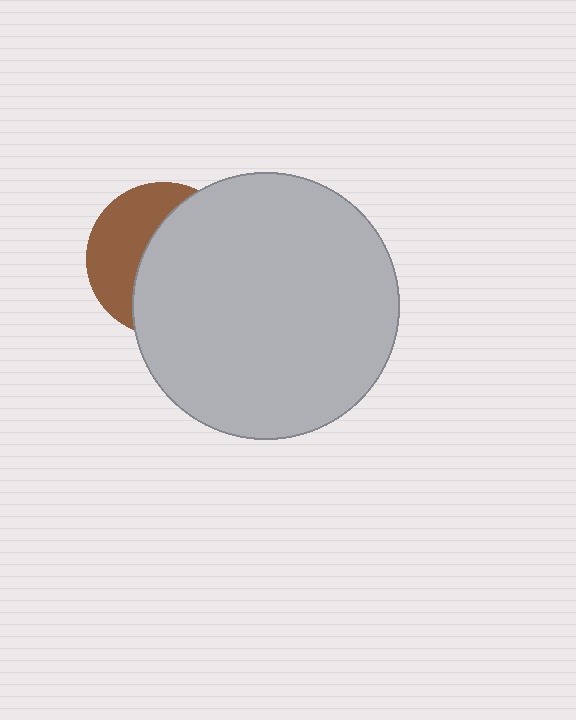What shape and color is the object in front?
The object in front is a light gray circle.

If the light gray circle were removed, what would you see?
You would see the complete brown circle.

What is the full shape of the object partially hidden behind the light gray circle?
The partially hidden object is a brown circle.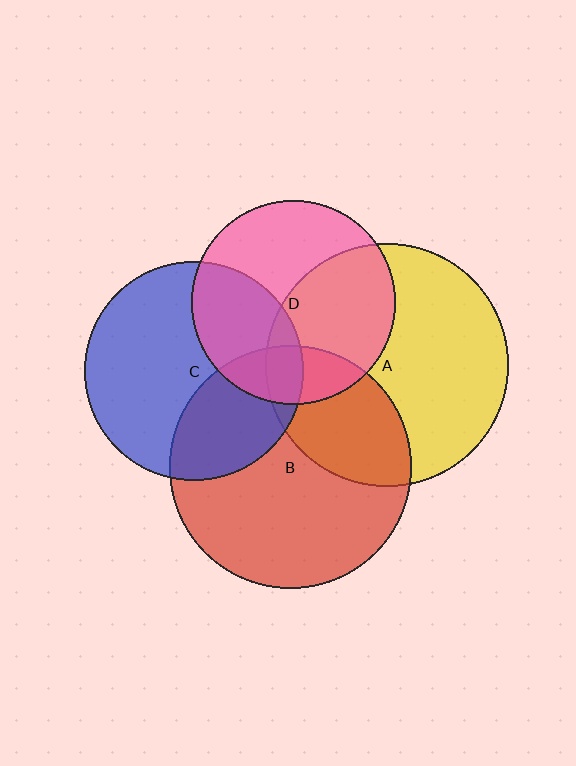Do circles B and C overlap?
Yes.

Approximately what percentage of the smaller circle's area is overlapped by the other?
Approximately 35%.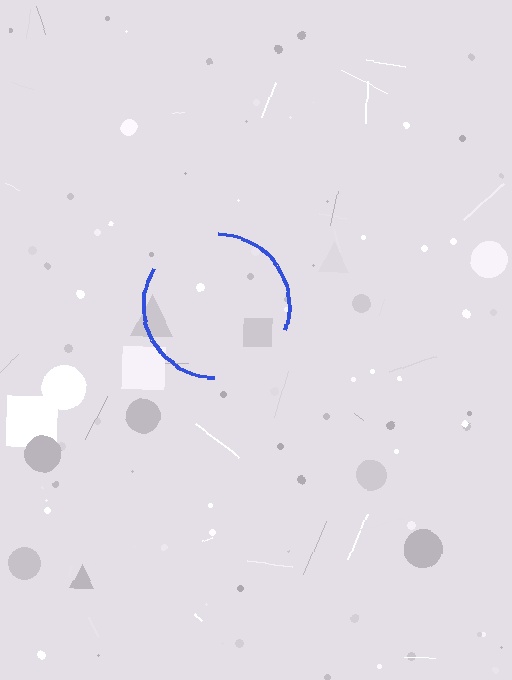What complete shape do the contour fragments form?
The contour fragments form a circle.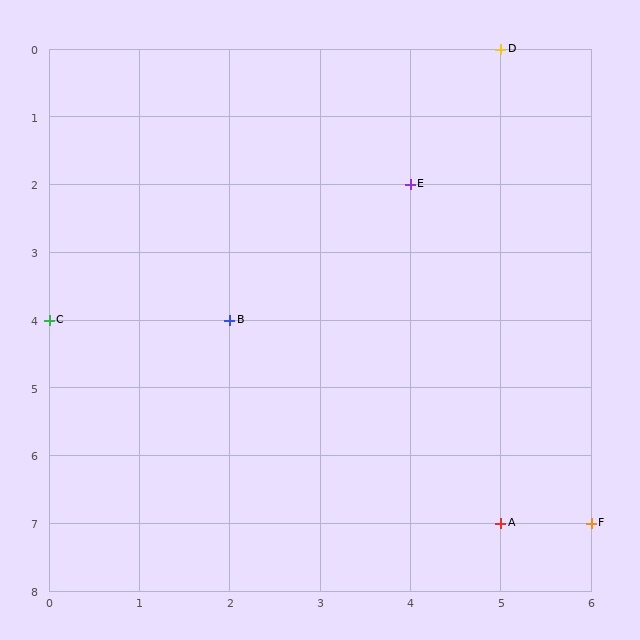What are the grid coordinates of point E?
Point E is at grid coordinates (4, 2).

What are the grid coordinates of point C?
Point C is at grid coordinates (0, 4).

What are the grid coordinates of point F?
Point F is at grid coordinates (6, 7).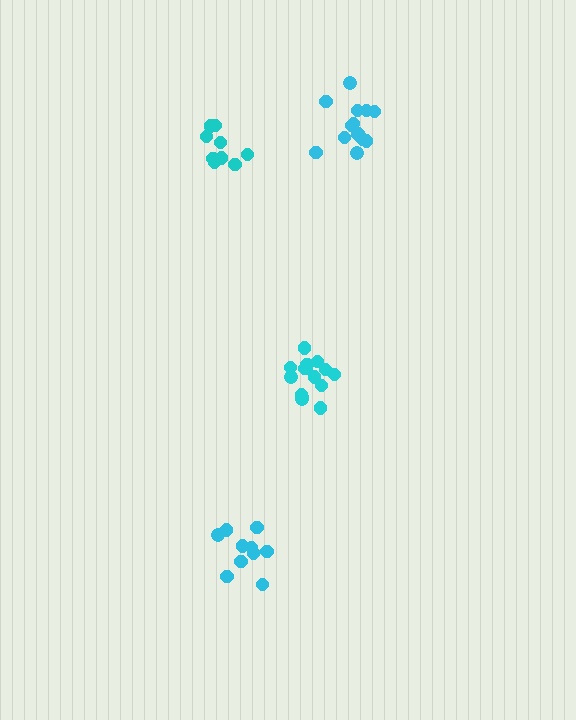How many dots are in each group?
Group 1: 15 dots, Group 2: 14 dots, Group 3: 9 dots, Group 4: 10 dots (48 total).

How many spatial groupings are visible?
There are 4 spatial groupings.